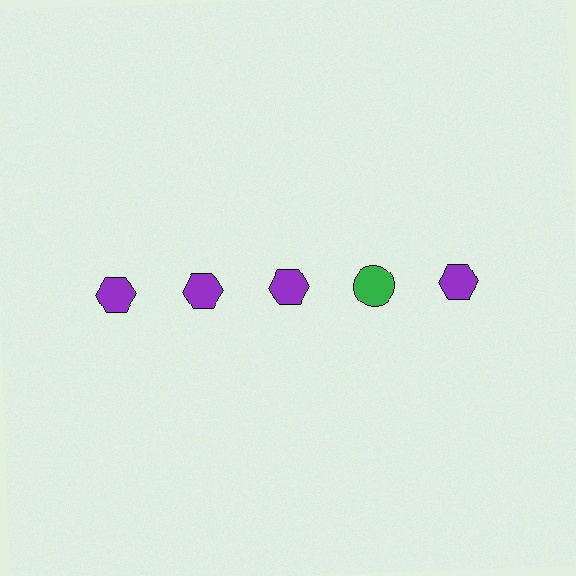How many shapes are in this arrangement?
There are 5 shapes arranged in a grid pattern.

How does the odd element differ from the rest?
It differs in both color (green instead of purple) and shape (circle instead of hexagon).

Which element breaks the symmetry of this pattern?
The green circle in the top row, second from right column breaks the symmetry. All other shapes are purple hexagons.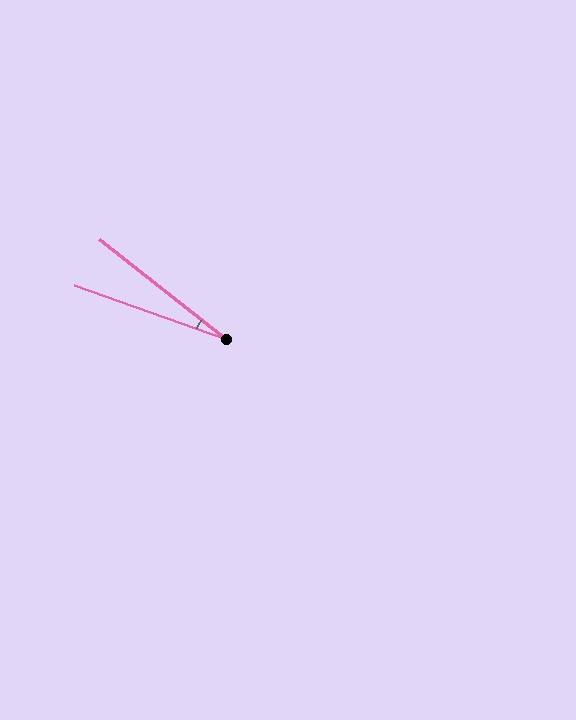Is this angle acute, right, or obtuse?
It is acute.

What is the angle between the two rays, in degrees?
Approximately 19 degrees.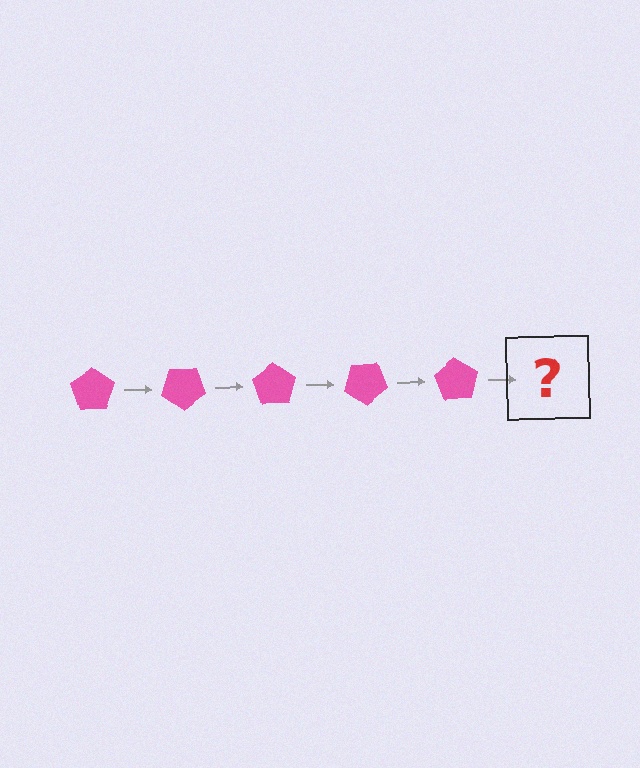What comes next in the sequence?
The next element should be a pink pentagon rotated 175 degrees.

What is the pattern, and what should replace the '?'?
The pattern is that the pentagon rotates 35 degrees each step. The '?' should be a pink pentagon rotated 175 degrees.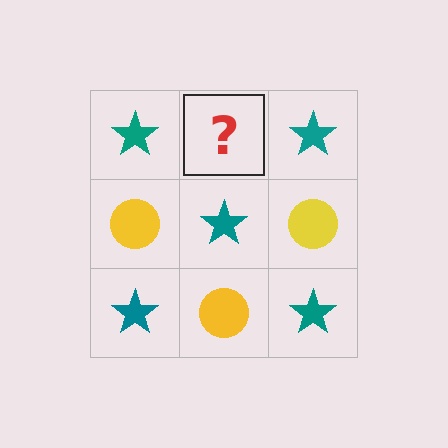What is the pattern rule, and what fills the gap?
The rule is that it alternates teal star and yellow circle in a checkerboard pattern. The gap should be filled with a yellow circle.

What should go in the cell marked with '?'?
The missing cell should contain a yellow circle.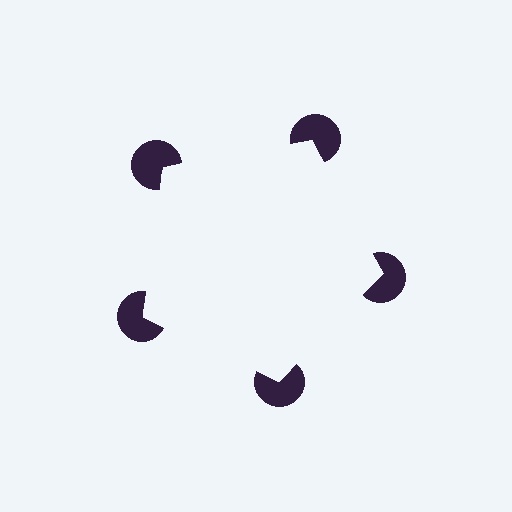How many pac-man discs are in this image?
There are 5 — one at each vertex of the illusory pentagon.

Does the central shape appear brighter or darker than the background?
It typically appears slightly brighter than the background, even though no actual brightness change is drawn.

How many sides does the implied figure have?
5 sides.